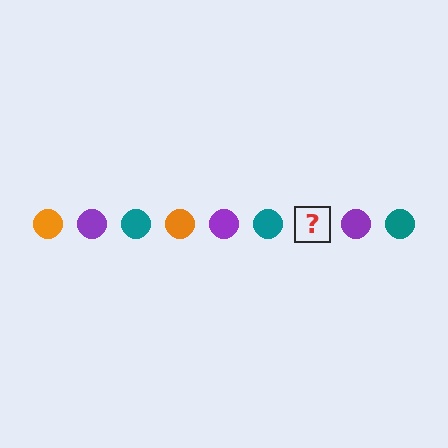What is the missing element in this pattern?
The missing element is an orange circle.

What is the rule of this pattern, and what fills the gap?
The rule is that the pattern cycles through orange, purple, teal circles. The gap should be filled with an orange circle.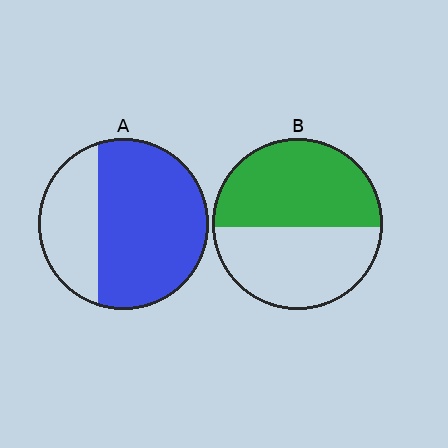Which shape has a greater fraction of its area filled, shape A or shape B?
Shape A.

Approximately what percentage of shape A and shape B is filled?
A is approximately 70% and B is approximately 50%.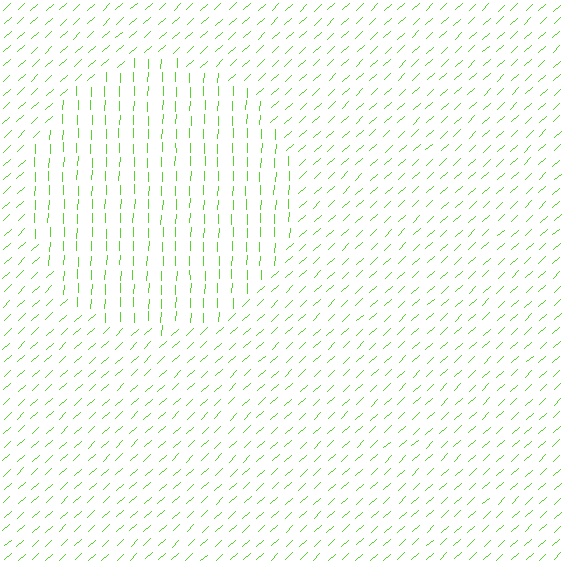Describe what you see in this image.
The image is filled with small lime line segments. A circle region in the image has lines oriented differently from the surrounding lines, creating a visible texture boundary.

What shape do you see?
I see a circle.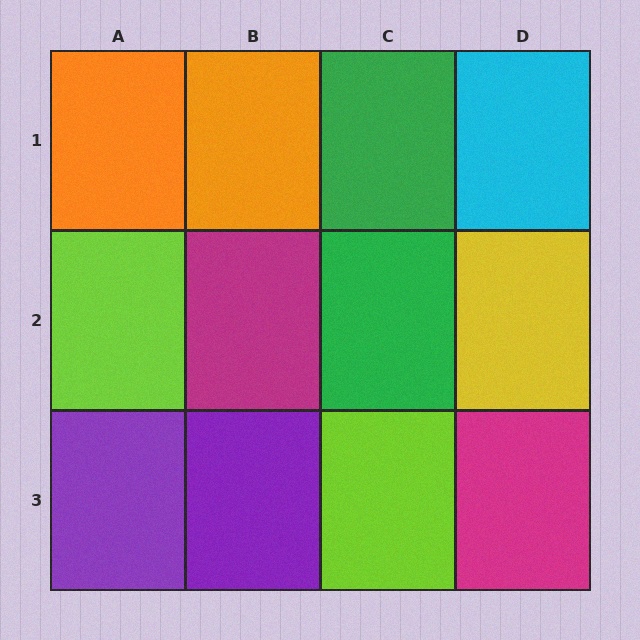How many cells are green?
2 cells are green.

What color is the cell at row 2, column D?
Yellow.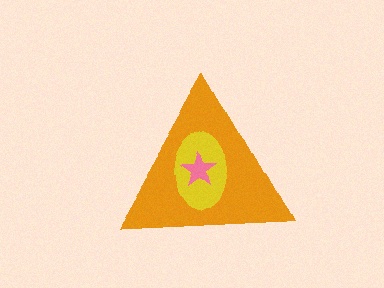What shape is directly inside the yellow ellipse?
The pink star.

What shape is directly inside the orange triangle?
The yellow ellipse.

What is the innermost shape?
The pink star.